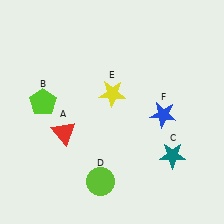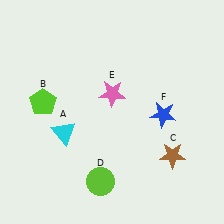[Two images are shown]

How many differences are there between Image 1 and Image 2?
There are 3 differences between the two images.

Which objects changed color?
A changed from red to cyan. C changed from teal to brown. E changed from yellow to pink.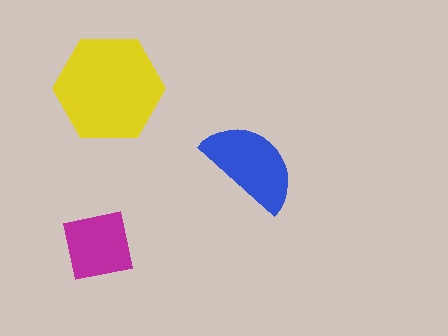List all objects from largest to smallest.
The yellow hexagon, the blue semicircle, the magenta square.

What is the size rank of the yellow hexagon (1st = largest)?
1st.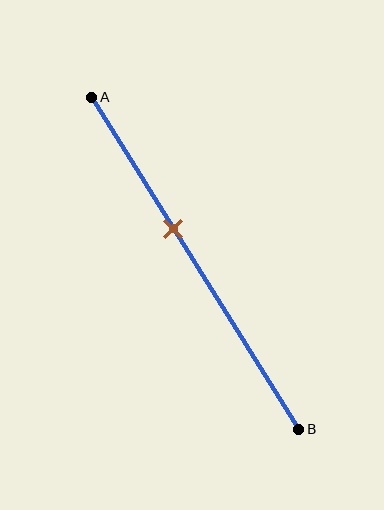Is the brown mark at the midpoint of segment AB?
No, the mark is at about 40% from A, not at the 50% midpoint.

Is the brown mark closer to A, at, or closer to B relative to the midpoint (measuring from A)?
The brown mark is closer to point A than the midpoint of segment AB.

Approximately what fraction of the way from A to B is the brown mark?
The brown mark is approximately 40% of the way from A to B.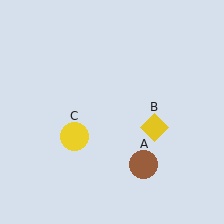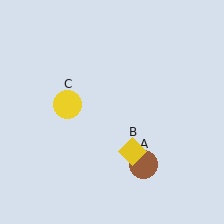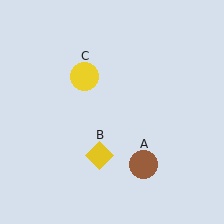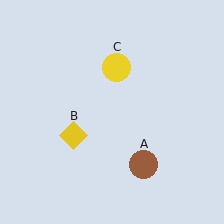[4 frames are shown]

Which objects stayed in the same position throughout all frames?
Brown circle (object A) remained stationary.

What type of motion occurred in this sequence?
The yellow diamond (object B), yellow circle (object C) rotated clockwise around the center of the scene.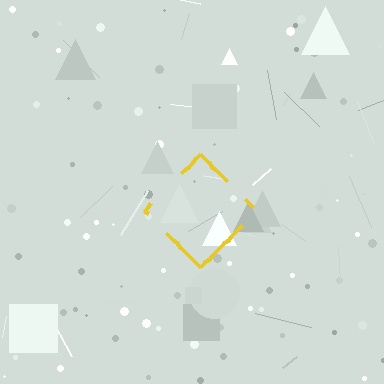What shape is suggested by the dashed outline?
The dashed outline suggests a diamond.